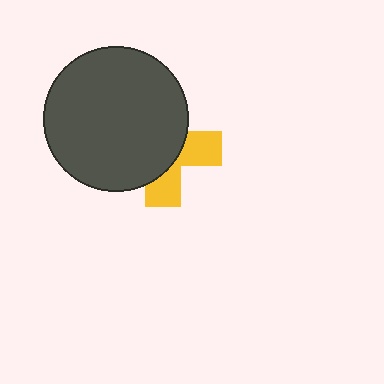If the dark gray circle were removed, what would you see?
You would see the complete yellow cross.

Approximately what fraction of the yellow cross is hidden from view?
Roughly 63% of the yellow cross is hidden behind the dark gray circle.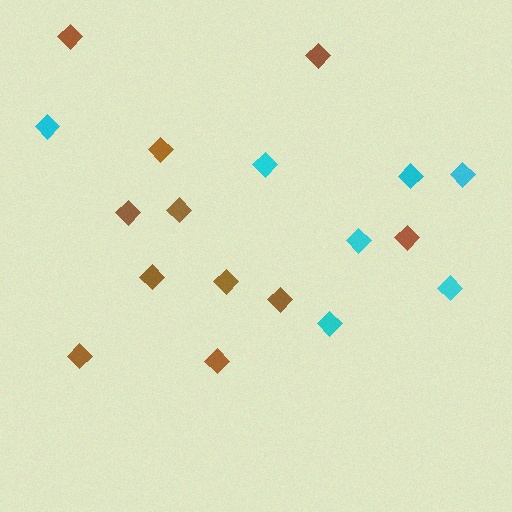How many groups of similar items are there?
There are 2 groups: one group of cyan diamonds (7) and one group of brown diamonds (11).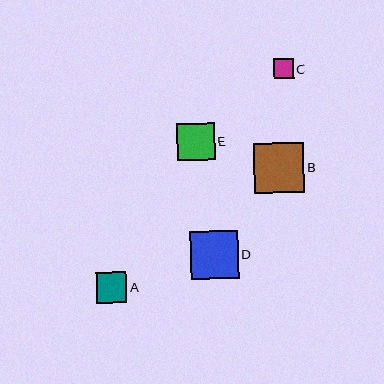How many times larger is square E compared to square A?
Square E is approximately 1.2 times the size of square A.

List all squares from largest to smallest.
From largest to smallest: B, D, E, A, C.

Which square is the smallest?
Square C is the smallest with a size of approximately 20 pixels.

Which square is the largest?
Square B is the largest with a size of approximately 50 pixels.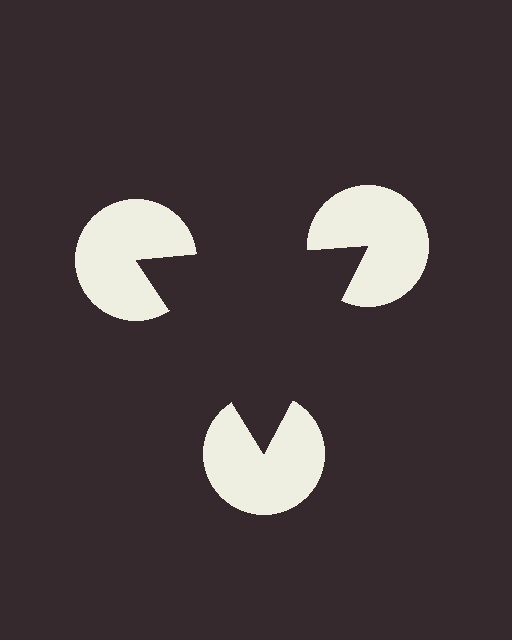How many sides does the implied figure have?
3 sides.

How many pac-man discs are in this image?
There are 3 — one at each vertex of the illusory triangle.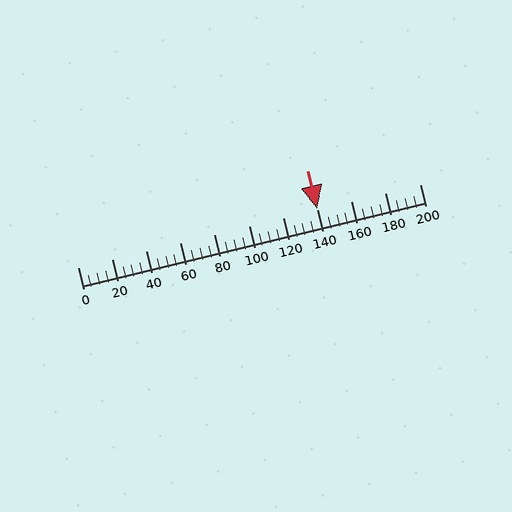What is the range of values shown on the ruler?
The ruler shows values from 0 to 200.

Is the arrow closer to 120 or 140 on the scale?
The arrow is closer to 140.